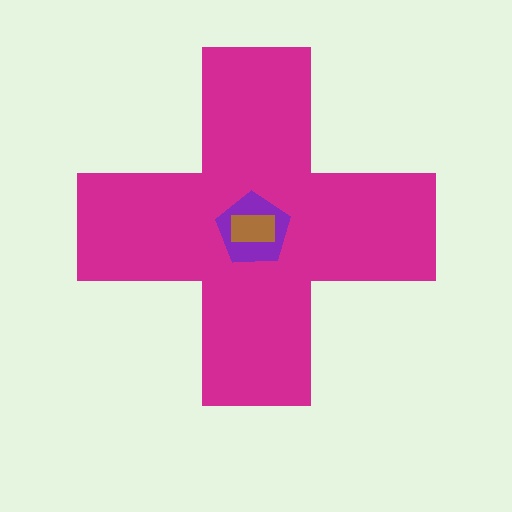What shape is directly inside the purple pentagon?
The brown rectangle.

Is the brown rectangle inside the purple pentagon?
Yes.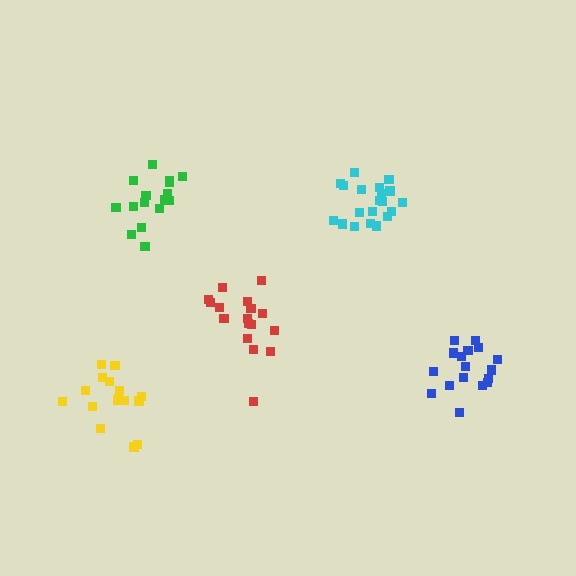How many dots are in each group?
Group 1: 20 dots, Group 2: 18 dots, Group 3: 16 dots, Group 4: 17 dots, Group 5: 16 dots (87 total).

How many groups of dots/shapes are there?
There are 5 groups.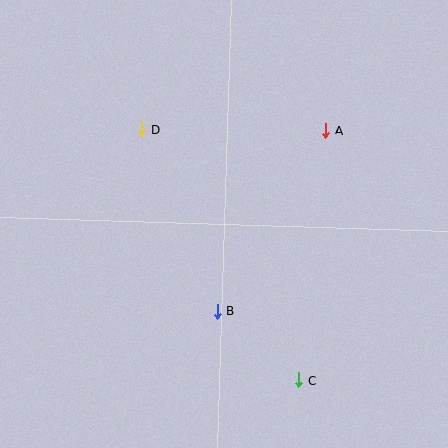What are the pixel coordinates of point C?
Point C is at (299, 380).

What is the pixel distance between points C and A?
The distance between C and A is 251 pixels.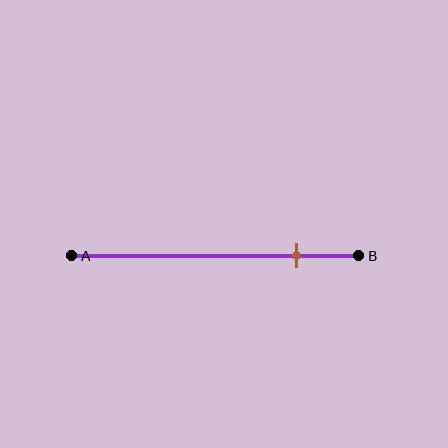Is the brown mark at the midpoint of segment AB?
No, the mark is at about 80% from A, not at the 50% midpoint.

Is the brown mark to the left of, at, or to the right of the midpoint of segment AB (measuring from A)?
The brown mark is to the right of the midpoint of segment AB.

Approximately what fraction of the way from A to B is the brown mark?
The brown mark is approximately 80% of the way from A to B.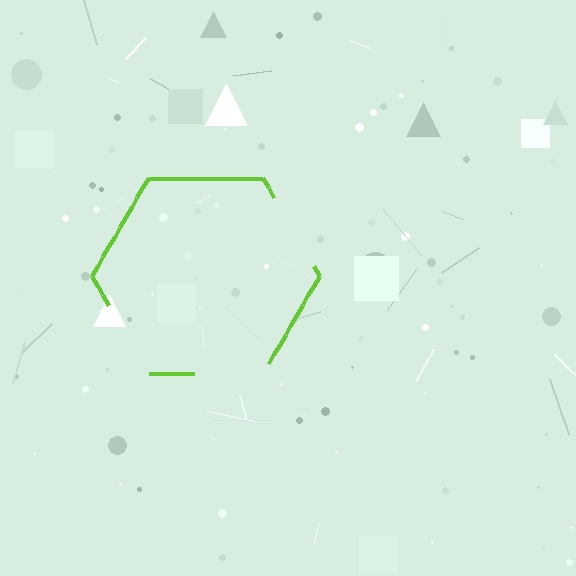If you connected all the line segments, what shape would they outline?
They would outline a hexagon.